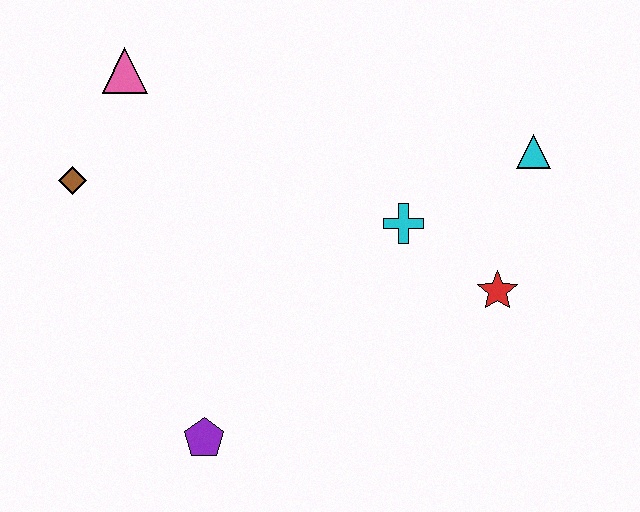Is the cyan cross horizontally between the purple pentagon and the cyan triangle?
Yes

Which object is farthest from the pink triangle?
The red star is farthest from the pink triangle.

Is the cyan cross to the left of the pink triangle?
No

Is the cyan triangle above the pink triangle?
No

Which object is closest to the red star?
The cyan cross is closest to the red star.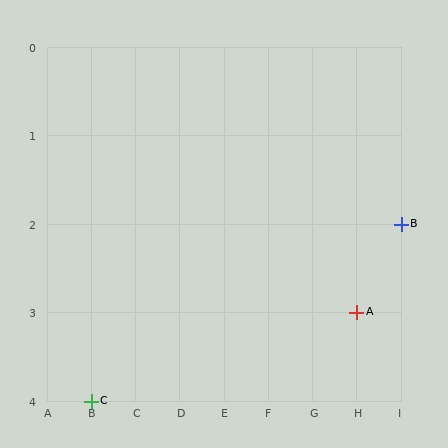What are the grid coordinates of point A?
Point A is at grid coordinates (H, 3).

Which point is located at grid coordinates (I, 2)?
Point B is at (I, 2).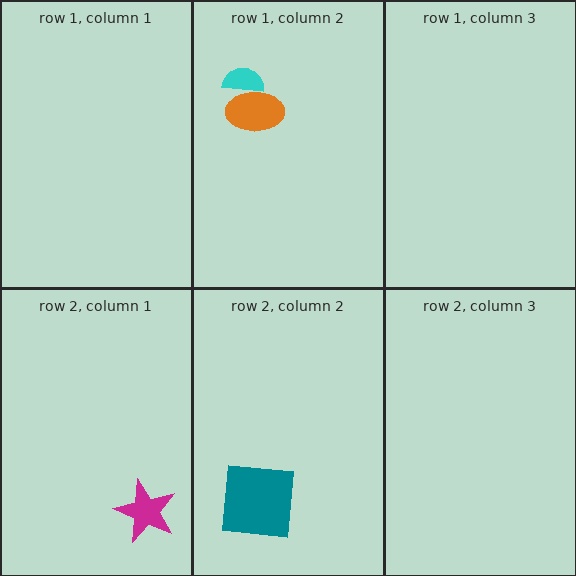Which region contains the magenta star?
The row 2, column 1 region.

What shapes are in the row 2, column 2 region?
The teal square.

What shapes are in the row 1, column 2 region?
The cyan semicircle, the orange ellipse.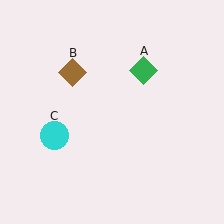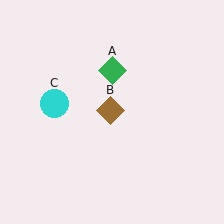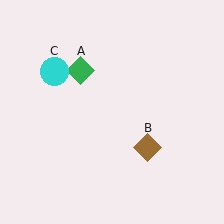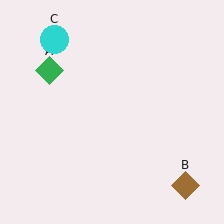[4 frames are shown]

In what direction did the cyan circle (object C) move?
The cyan circle (object C) moved up.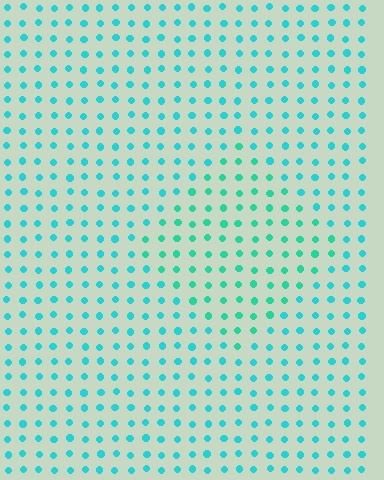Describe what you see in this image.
The image is filled with small cyan elements in a uniform arrangement. A diamond-shaped region is visible where the elements are tinted to a slightly different hue, forming a subtle color boundary.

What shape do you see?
I see a diamond.